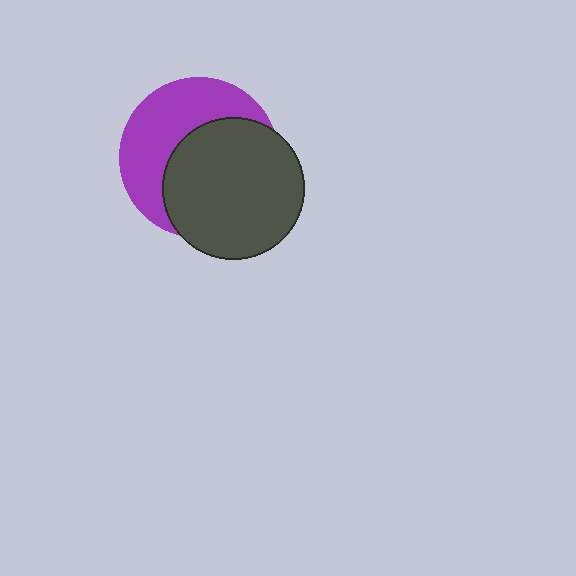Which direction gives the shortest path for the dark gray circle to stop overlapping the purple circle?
Moving toward the lower-right gives the shortest separation.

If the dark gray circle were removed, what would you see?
You would see the complete purple circle.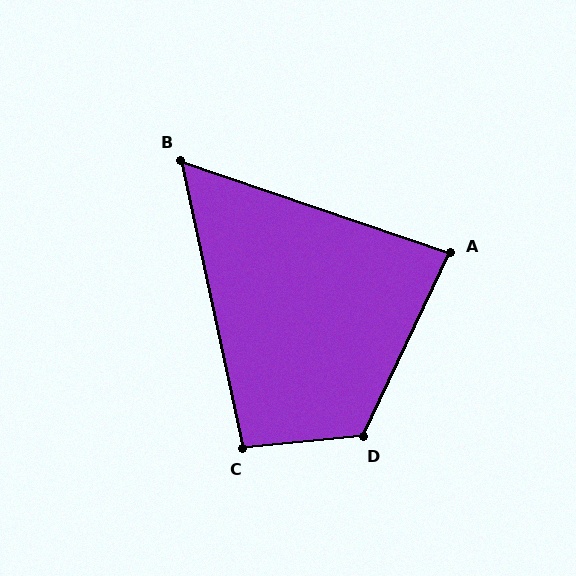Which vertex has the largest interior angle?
D, at approximately 121 degrees.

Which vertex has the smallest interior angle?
B, at approximately 59 degrees.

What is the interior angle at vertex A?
Approximately 83 degrees (acute).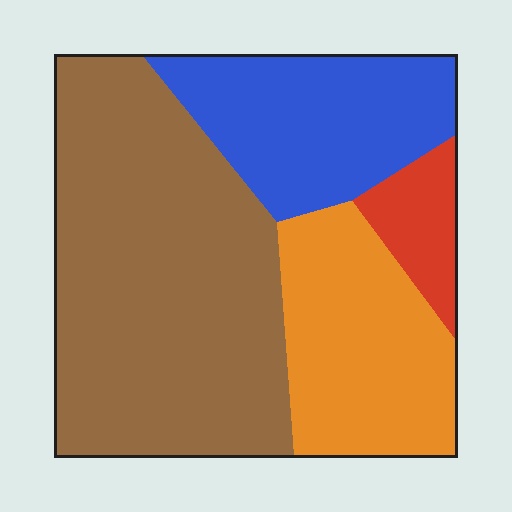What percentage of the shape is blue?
Blue takes up about one fifth (1/5) of the shape.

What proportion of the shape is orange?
Orange takes up less than a quarter of the shape.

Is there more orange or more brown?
Brown.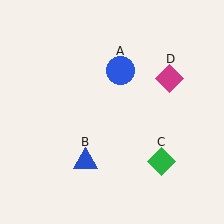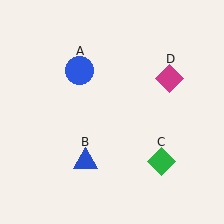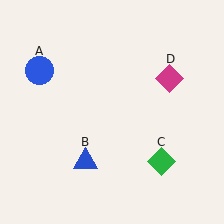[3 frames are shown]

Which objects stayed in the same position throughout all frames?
Blue triangle (object B) and green diamond (object C) and magenta diamond (object D) remained stationary.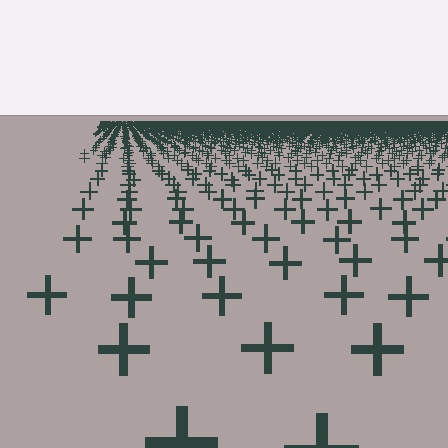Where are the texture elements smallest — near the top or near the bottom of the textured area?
Near the top.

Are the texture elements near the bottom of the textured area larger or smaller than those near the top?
Larger. Near the bottom, elements are closer to the viewer and appear at a bigger on-screen size.